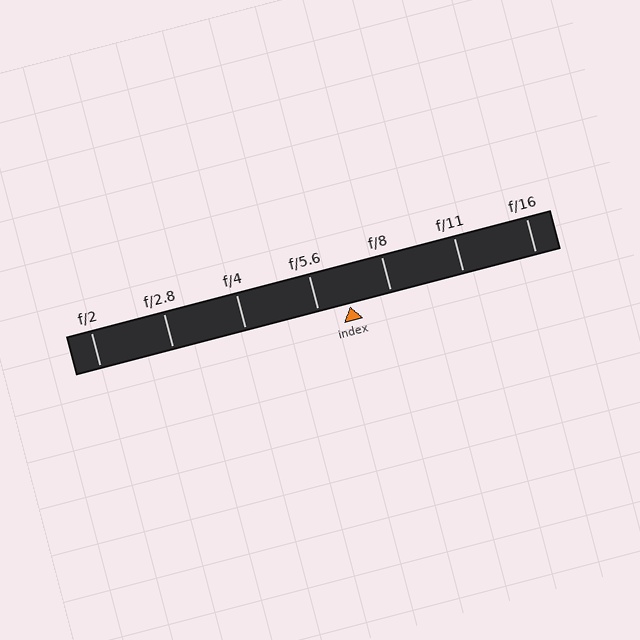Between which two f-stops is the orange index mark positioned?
The index mark is between f/5.6 and f/8.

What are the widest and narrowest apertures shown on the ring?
The widest aperture shown is f/2 and the narrowest is f/16.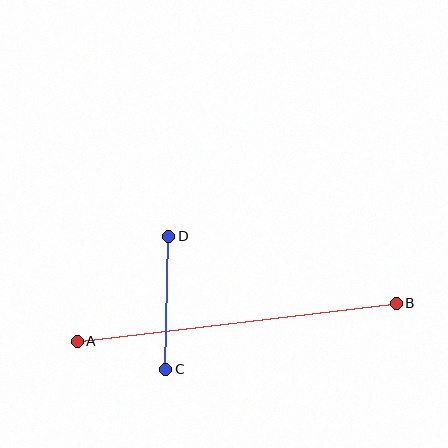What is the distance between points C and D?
The distance is approximately 133 pixels.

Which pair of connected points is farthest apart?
Points A and B are farthest apart.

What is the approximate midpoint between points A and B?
The midpoint is at approximately (237, 322) pixels.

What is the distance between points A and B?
The distance is approximately 321 pixels.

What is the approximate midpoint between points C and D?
The midpoint is at approximately (167, 303) pixels.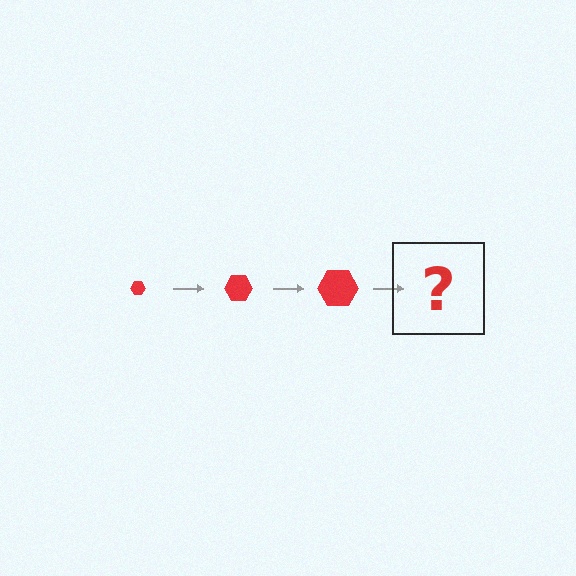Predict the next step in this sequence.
The next step is a red hexagon, larger than the previous one.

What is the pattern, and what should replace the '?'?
The pattern is that the hexagon gets progressively larger each step. The '?' should be a red hexagon, larger than the previous one.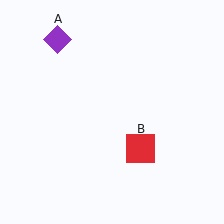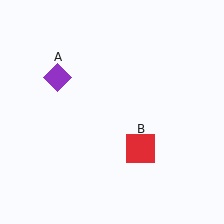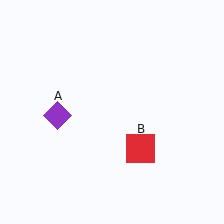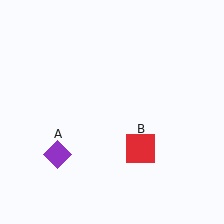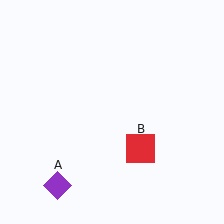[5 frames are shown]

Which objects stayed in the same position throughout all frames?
Red square (object B) remained stationary.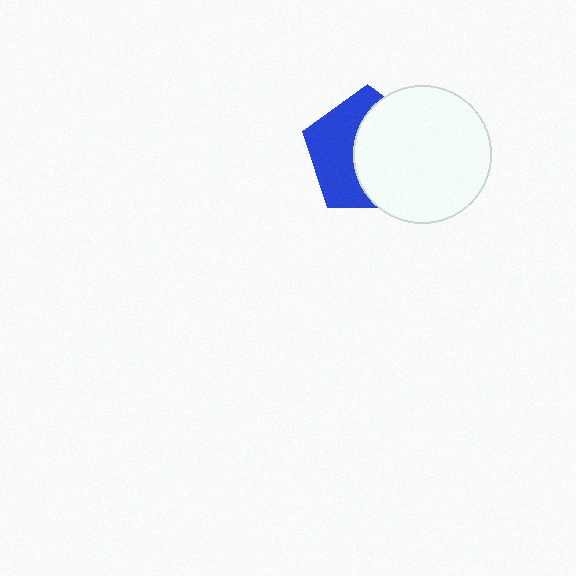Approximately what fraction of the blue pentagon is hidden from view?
Roughly 55% of the blue pentagon is hidden behind the white circle.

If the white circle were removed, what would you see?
You would see the complete blue pentagon.